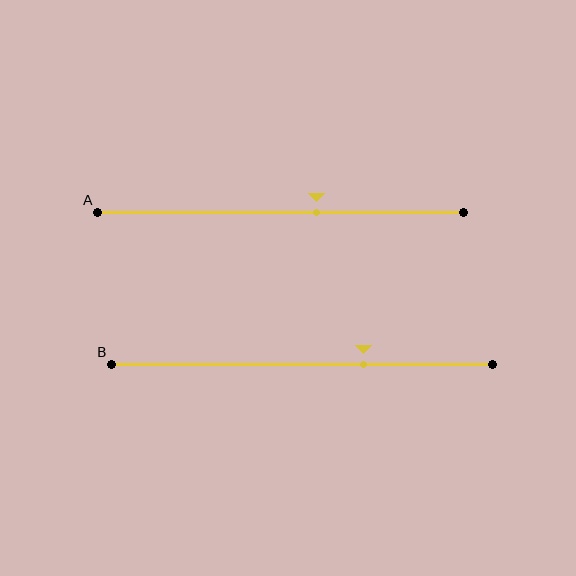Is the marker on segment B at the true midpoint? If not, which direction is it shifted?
No, the marker on segment B is shifted to the right by about 16% of the segment length.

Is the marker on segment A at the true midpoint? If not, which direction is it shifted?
No, the marker on segment A is shifted to the right by about 10% of the segment length.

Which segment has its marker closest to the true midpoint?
Segment A has its marker closest to the true midpoint.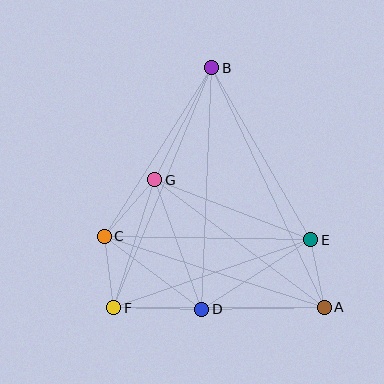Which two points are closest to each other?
Points A and E are closest to each other.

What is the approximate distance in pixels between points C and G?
The distance between C and G is approximately 76 pixels.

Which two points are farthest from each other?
Points A and B are farthest from each other.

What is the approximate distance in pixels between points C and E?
The distance between C and E is approximately 206 pixels.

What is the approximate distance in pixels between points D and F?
The distance between D and F is approximately 88 pixels.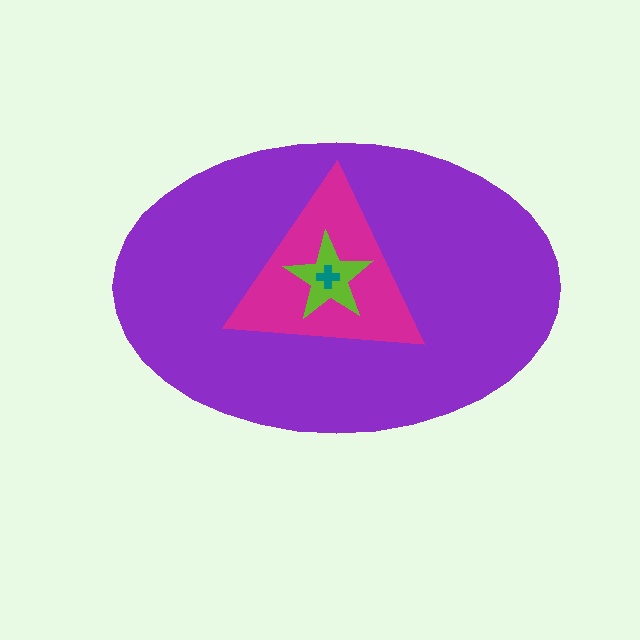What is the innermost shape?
The teal cross.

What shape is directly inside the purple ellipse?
The magenta triangle.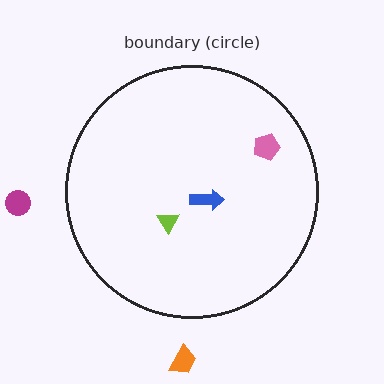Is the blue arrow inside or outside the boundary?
Inside.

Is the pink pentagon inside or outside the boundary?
Inside.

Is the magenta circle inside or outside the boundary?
Outside.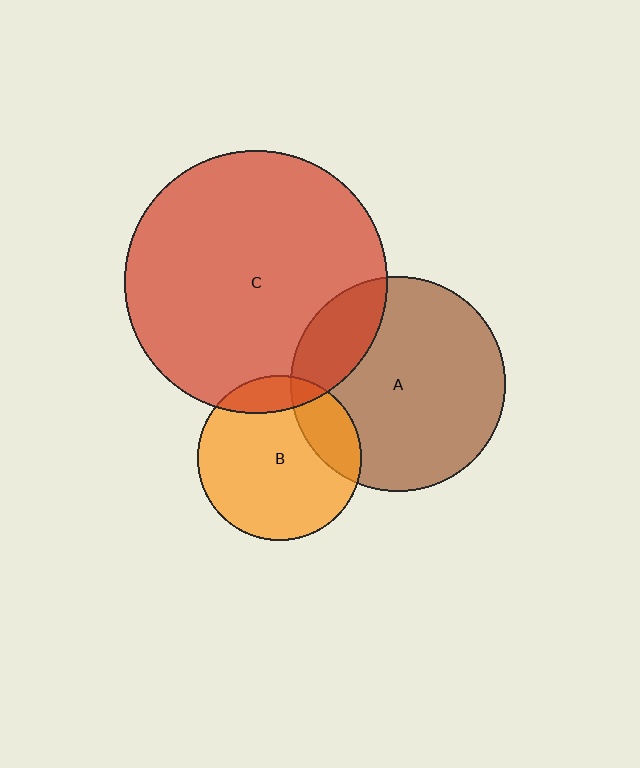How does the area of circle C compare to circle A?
Approximately 1.5 times.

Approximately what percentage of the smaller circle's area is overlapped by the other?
Approximately 15%.